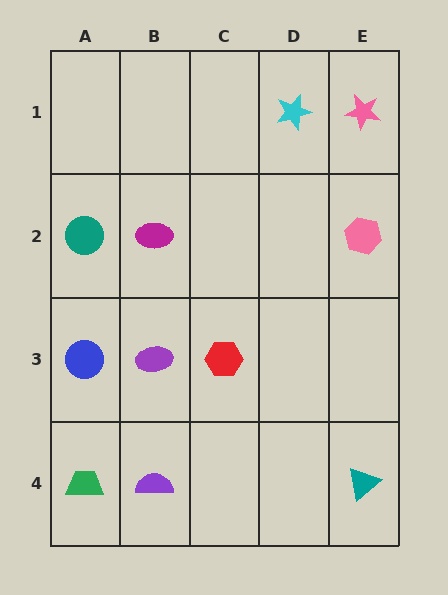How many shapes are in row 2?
3 shapes.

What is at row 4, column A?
A green trapezoid.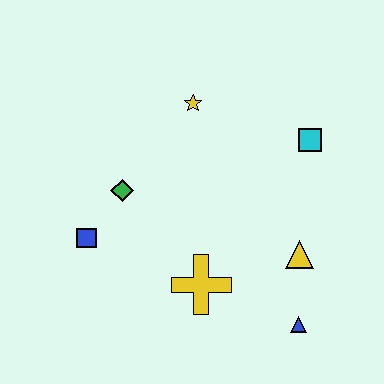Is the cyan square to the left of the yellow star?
No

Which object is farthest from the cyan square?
The blue square is farthest from the cyan square.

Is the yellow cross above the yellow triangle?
No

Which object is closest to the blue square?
The green diamond is closest to the blue square.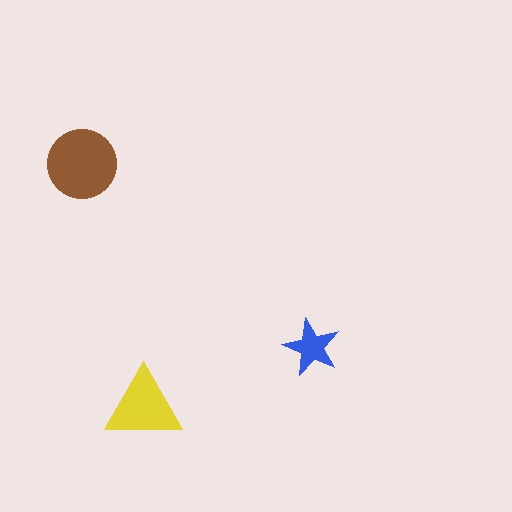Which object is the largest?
The brown circle.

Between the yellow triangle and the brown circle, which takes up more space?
The brown circle.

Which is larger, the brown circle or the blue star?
The brown circle.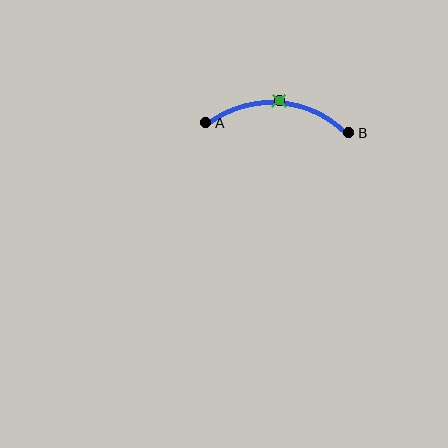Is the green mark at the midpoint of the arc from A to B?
Yes. The green mark lies on the arc at equal arc-length from both A and B — it is the arc midpoint.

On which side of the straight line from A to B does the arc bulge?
The arc bulges above the straight line connecting A and B.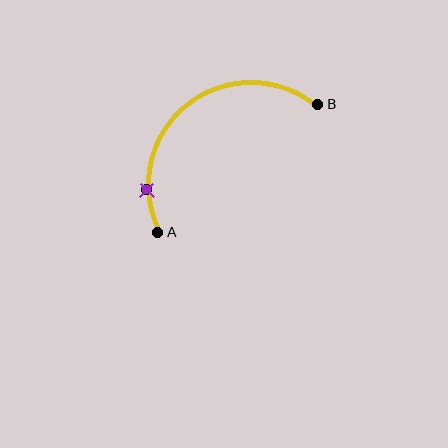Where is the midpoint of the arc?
The arc midpoint is the point on the curve farthest from the straight line joining A and B. It sits above and to the left of that line.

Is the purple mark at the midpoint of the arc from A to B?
No. The purple mark lies on the arc but is closer to endpoint A. The arc midpoint would be at the point on the curve equidistant along the arc from both A and B.